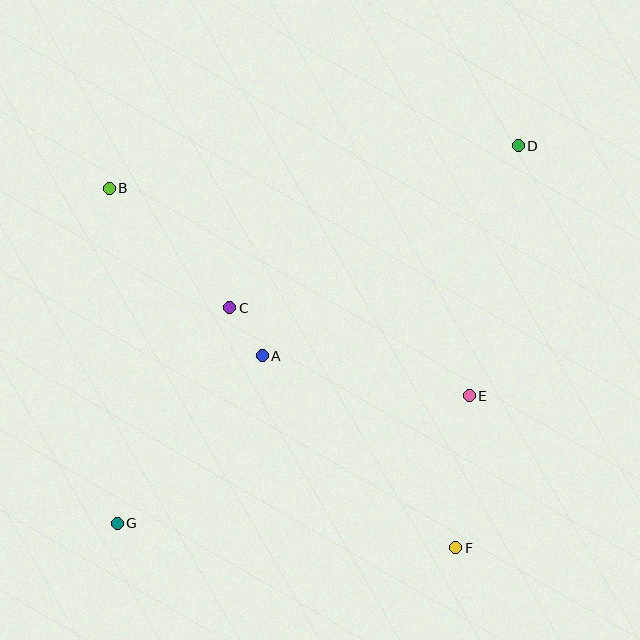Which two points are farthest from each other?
Points D and G are farthest from each other.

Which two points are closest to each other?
Points A and C are closest to each other.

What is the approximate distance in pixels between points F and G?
The distance between F and G is approximately 339 pixels.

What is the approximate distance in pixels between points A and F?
The distance between A and F is approximately 273 pixels.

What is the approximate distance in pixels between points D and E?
The distance between D and E is approximately 255 pixels.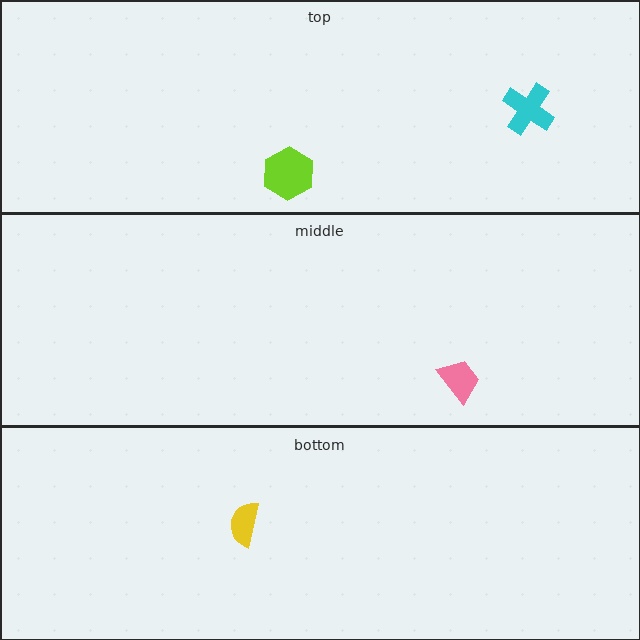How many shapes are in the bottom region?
1.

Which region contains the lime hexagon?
The top region.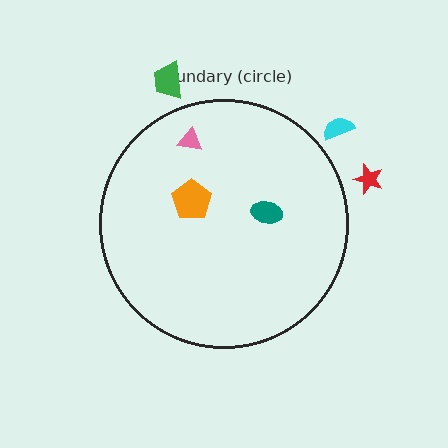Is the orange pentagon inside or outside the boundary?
Inside.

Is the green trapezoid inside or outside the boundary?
Outside.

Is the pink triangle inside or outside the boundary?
Inside.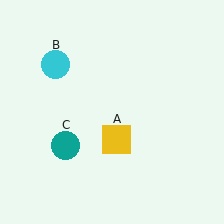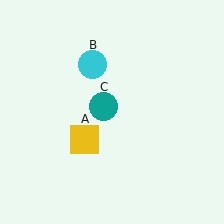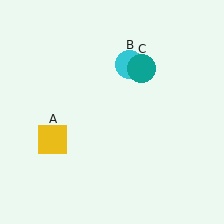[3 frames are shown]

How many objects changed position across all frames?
3 objects changed position: yellow square (object A), cyan circle (object B), teal circle (object C).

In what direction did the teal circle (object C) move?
The teal circle (object C) moved up and to the right.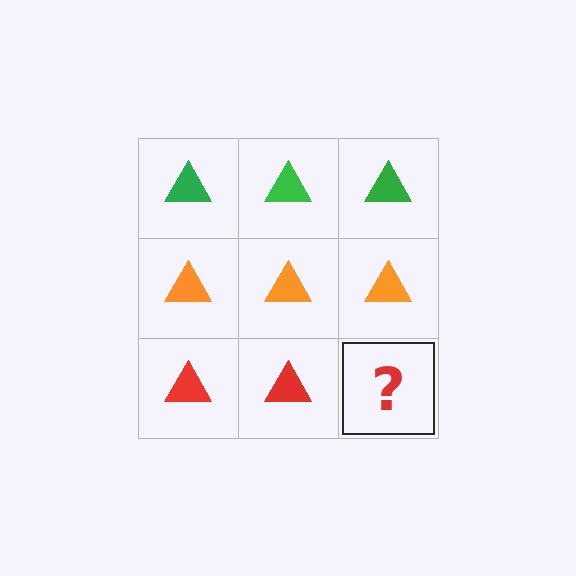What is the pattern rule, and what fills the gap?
The rule is that each row has a consistent color. The gap should be filled with a red triangle.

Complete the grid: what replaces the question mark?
The question mark should be replaced with a red triangle.